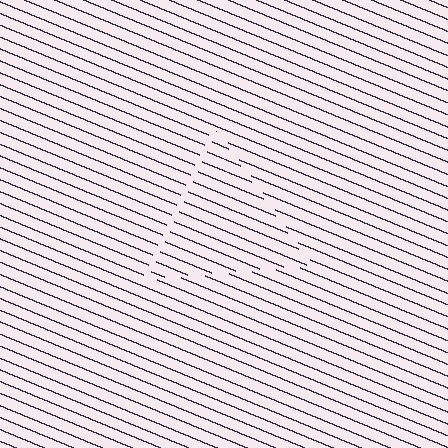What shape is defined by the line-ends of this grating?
An illusory triangle. The interior of the shape contains the same grating, shifted by half a period — the contour is defined by the phase discontinuity where line-ends from the inner and outer gratings abut.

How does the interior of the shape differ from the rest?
The interior of the shape contains the same grating, shifted by half a period — the contour is defined by the phase discontinuity where line-ends from the inner and outer gratings abut.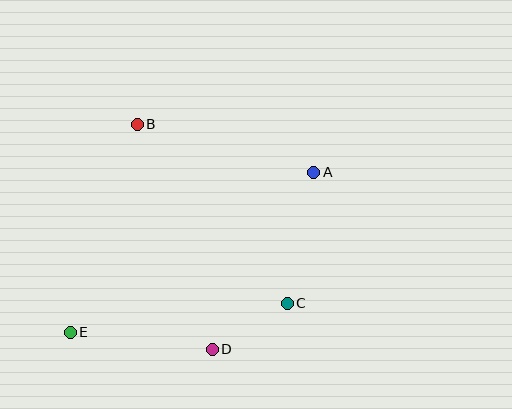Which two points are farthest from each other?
Points A and E are farthest from each other.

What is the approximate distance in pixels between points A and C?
The distance between A and C is approximately 134 pixels.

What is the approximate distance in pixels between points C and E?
The distance between C and E is approximately 219 pixels.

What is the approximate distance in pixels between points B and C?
The distance between B and C is approximately 233 pixels.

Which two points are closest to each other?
Points C and D are closest to each other.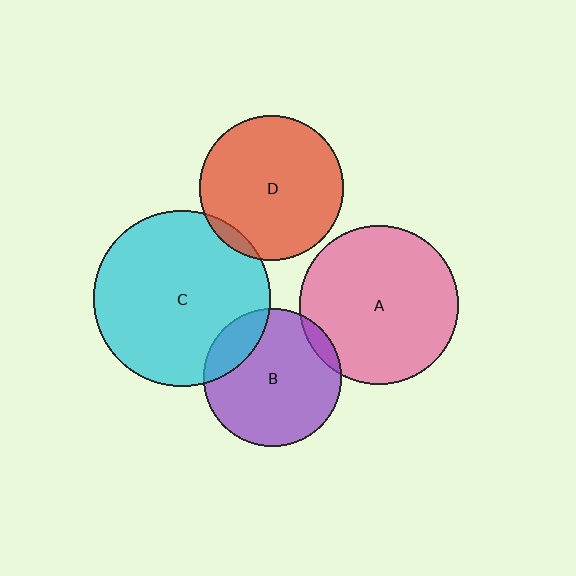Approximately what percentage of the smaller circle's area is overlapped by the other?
Approximately 5%.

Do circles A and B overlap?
Yes.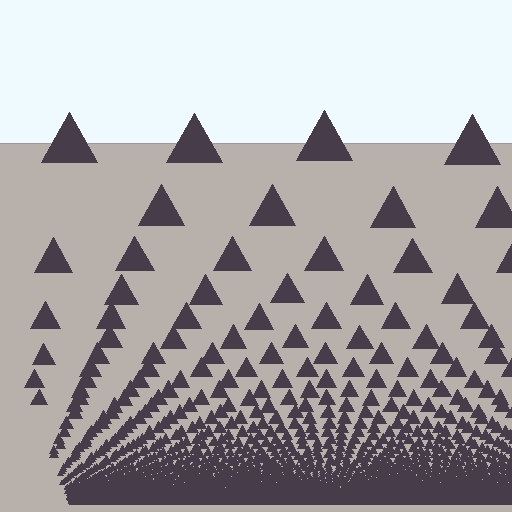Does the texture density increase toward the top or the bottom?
Density increases toward the bottom.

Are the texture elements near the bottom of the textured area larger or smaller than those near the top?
Smaller. The gradient is inverted — elements near the bottom are smaller and denser.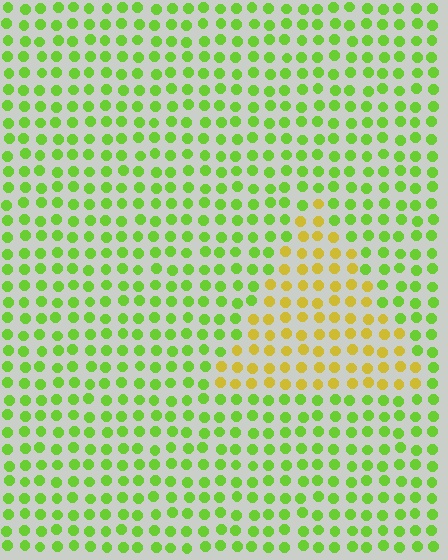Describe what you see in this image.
The image is filled with small lime elements in a uniform arrangement. A triangle-shaped region is visible where the elements are tinted to a slightly different hue, forming a subtle color boundary.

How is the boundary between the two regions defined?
The boundary is defined purely by a slight shift in hue (about 46 degrees). Spacing, size, and orientation are identical on both sides.